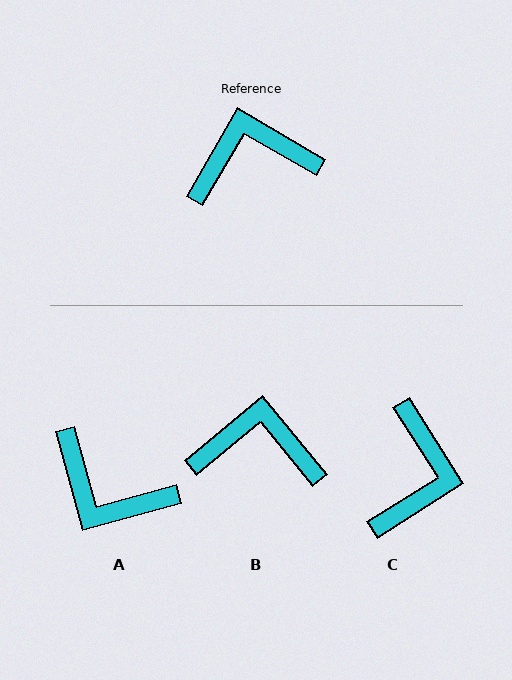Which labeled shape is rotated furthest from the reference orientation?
A, about 135 degrees away.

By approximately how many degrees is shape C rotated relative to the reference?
Approximately 118 degrees clockwise.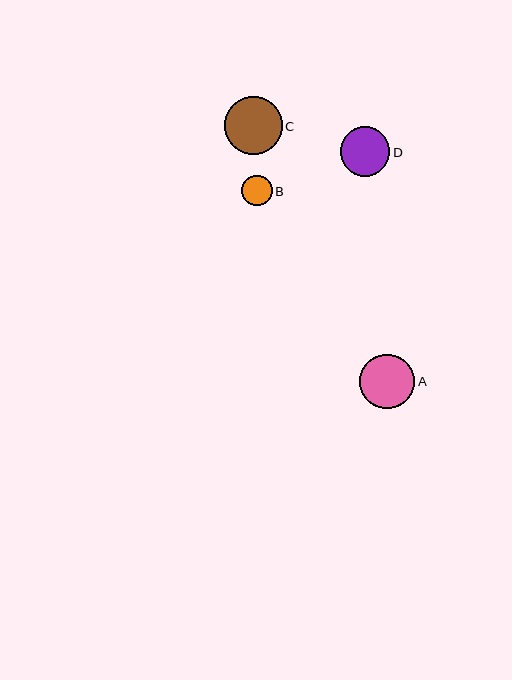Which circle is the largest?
Circle C is the largest with a size of approximately 58 pixels.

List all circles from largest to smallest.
From largest to smallest: C, A, D, B.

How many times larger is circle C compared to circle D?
Circle C is approximately 1.2 times the size of circle D.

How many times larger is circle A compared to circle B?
Circle A is approximately 1.8 times the size of circle B.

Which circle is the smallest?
Circle B is the smallest with a size of approximately 31 pixels.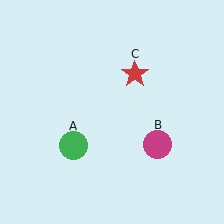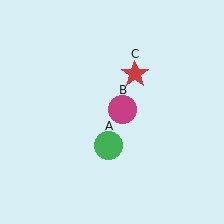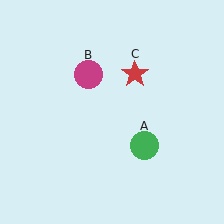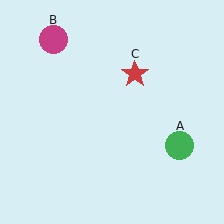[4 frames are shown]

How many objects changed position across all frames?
2 objects changed position: green circle (object A), magenta circle (object B).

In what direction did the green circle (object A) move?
The green circle (object A) moved right.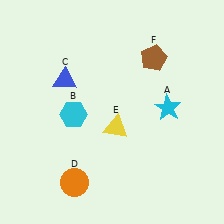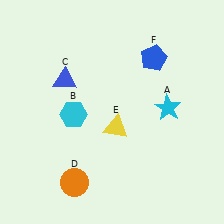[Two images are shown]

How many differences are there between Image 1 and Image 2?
There is 1 difference between the two images.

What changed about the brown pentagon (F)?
In Image 1, F is brown. In Image 2, it changed to blue.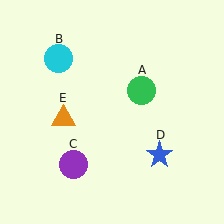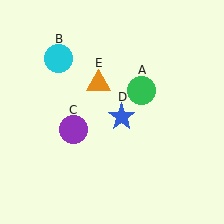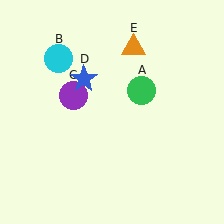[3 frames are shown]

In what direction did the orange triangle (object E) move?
The orange triangle (object E) moved up and to the right.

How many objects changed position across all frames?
3 objects changed position: purple circle (object C), blue star (object D), orange triangle (object E).